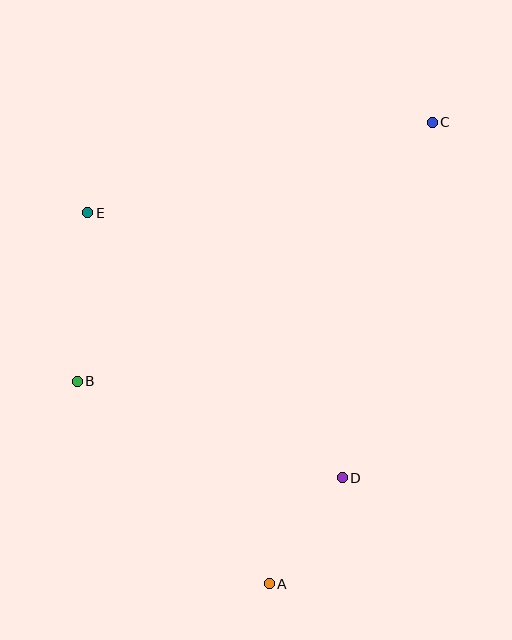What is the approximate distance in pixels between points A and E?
The distance between A and E is approximately 413 pixels.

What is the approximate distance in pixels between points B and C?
The distance between B and C is approximately 439 pixels.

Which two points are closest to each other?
Points A and D are closest to each other.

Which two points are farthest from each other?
Points A and C are farthest from each other.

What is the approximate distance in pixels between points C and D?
The distance between C and D is approximately 367 pixels.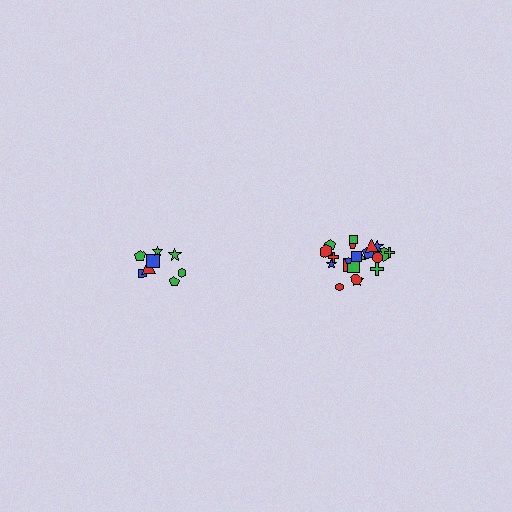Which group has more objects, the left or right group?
The right group.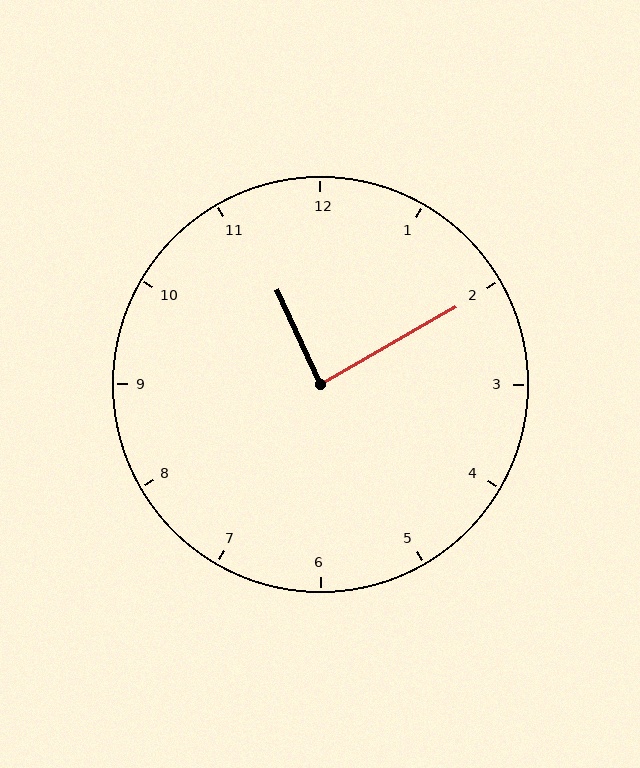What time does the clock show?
11:10.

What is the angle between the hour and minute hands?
Approximately 85 degrees.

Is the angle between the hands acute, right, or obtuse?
It is right.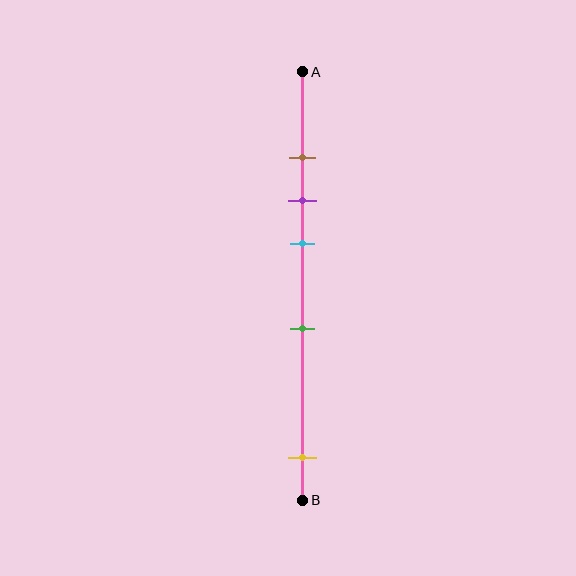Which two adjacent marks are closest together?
The brown and purple marks are the closest adjacent pair.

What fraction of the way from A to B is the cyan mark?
The cyan mark is approximately 40% (0.4) of the way from A to B.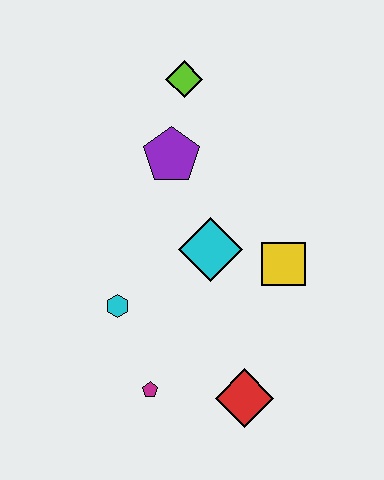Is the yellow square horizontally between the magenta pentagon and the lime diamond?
No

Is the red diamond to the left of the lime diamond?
No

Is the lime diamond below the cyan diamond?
No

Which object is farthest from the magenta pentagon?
The lime diamond is farthest from the magenta pentagon.